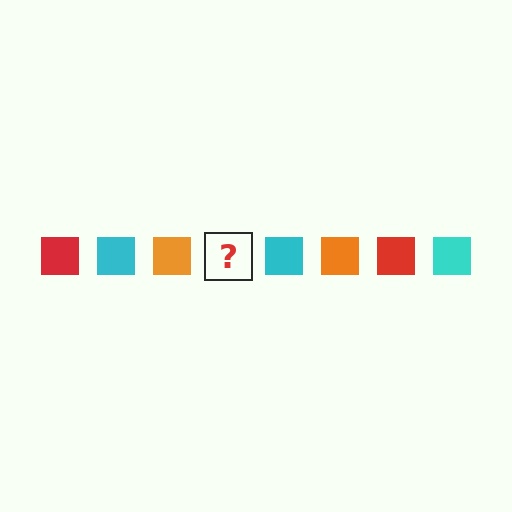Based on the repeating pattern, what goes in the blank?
The blank should be a red square.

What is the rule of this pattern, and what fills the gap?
The rule is that the pattern cycles through red, cyan, orange squares. The gap should be filled with a red square.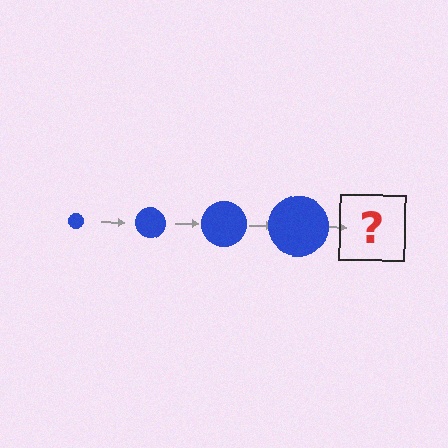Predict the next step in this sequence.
The next step is a blue circle, larger than the previous one.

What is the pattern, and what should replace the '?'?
The pattern is that the circle gets progressively larger each step. The '?' should be a blue circle, larger than the previous one.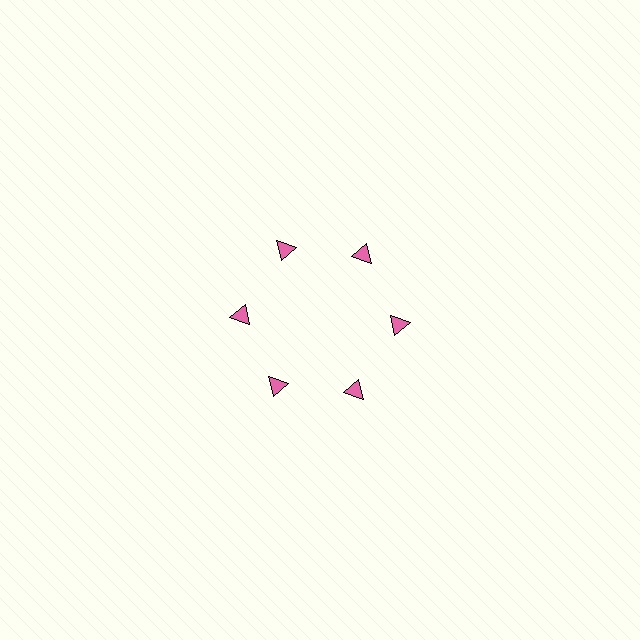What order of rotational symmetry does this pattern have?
This pattern has 6-fold rotational symmetry.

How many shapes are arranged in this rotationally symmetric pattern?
There are 6 shapes, arranged in 6 groups of 1.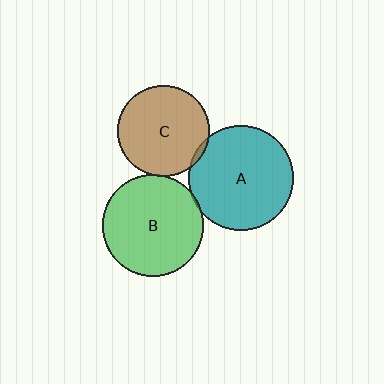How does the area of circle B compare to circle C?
Approximately 1.2 times.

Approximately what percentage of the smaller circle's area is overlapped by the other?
Approximately 5%.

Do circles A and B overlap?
Yes.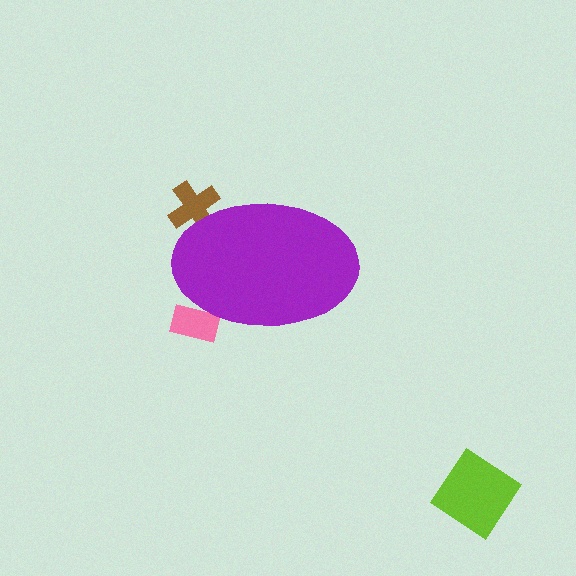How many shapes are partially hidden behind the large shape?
2 shapes are partially hidden.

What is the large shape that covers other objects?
A purple ellipse.